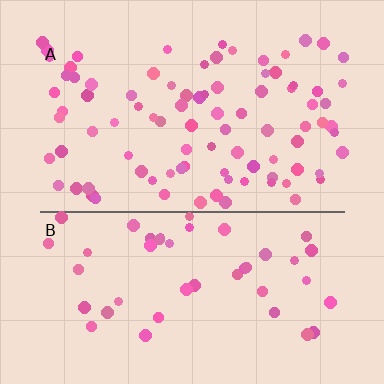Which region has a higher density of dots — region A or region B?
A (the top).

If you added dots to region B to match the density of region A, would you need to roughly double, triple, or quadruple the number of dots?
Approximately double.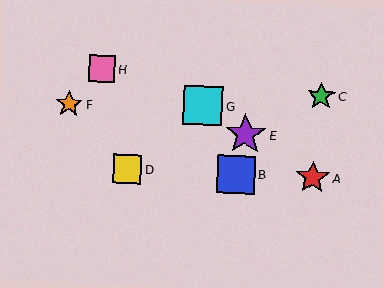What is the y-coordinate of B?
Object B is at y≈174.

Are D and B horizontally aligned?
Yes, both are at y≈169.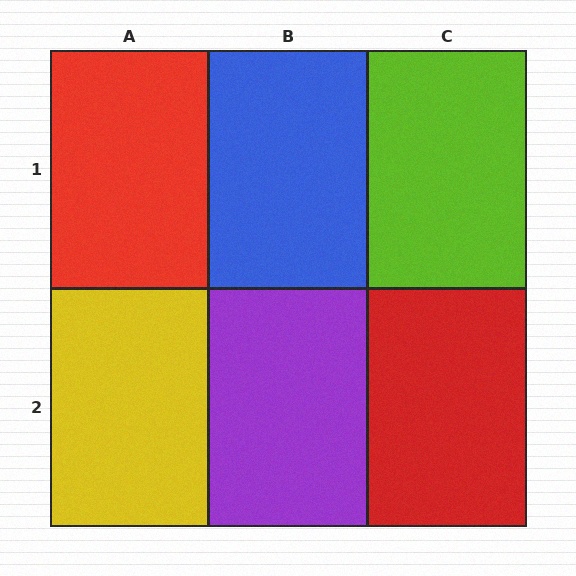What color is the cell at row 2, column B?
Purple.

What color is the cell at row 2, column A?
Yellow.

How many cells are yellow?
1 cell is yellow.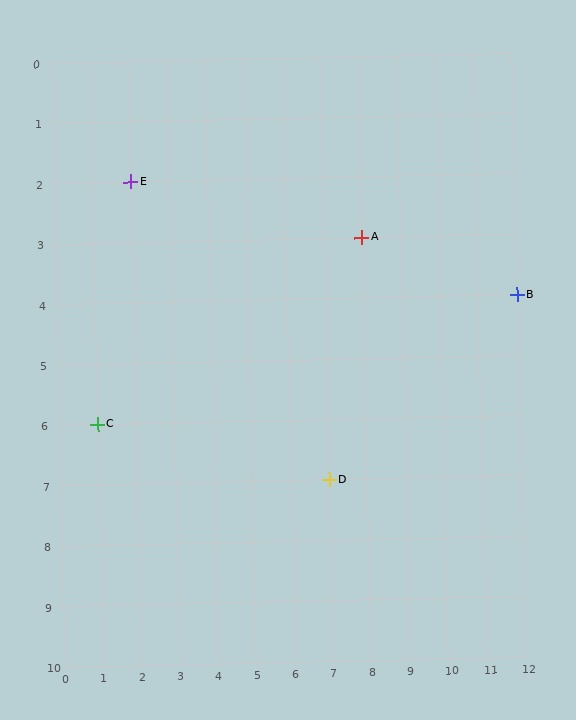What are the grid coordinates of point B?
Point B is at grid coordinates (12, 4).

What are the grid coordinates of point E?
Point E is at grid coordinates (2, 2).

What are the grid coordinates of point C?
Point C is at grid coordinates (1, 6).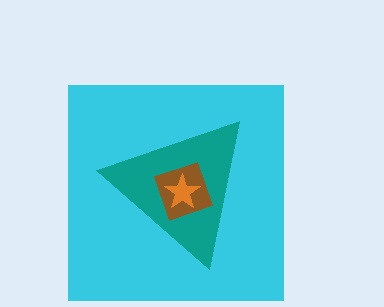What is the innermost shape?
The orange star.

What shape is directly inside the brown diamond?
The orange star.